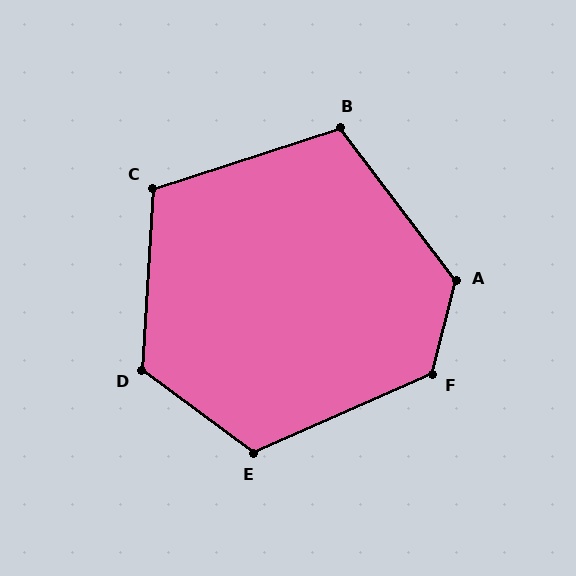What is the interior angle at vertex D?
Approximately 123 degrees (obtuse).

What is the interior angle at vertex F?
Approximately 128 degrees (obtuse).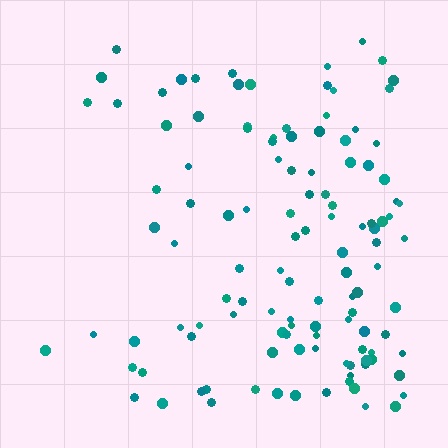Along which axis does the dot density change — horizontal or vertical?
Horizontal.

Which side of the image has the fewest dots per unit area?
The left.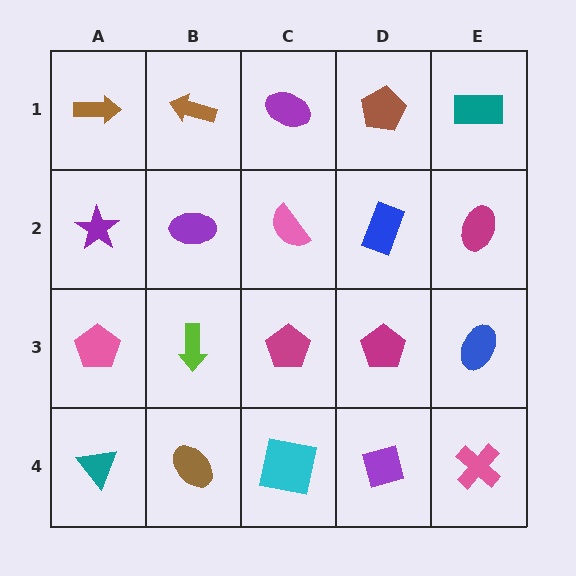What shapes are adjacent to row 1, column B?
A purple ellipse (row 2, column B), a brown arrow (row 1, column A), a purple ellipse (row 1, column C).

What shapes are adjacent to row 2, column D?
A brown pentagon (row 1, column D), a magenta pentagon (row 3, column D), a pink semicircle (row 2, column C), a magenta ellipse (row 2, column E).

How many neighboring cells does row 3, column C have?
4.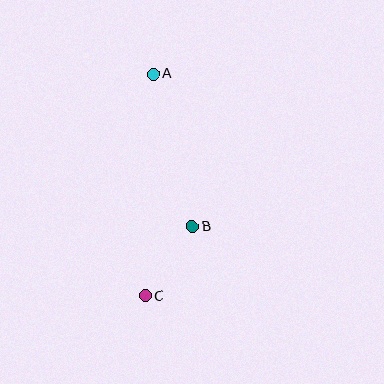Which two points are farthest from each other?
Points A and C are farthest from each other.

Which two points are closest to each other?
Points B and C are closest to each other.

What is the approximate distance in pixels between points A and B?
The distance between A and B is approximately 157 pixels.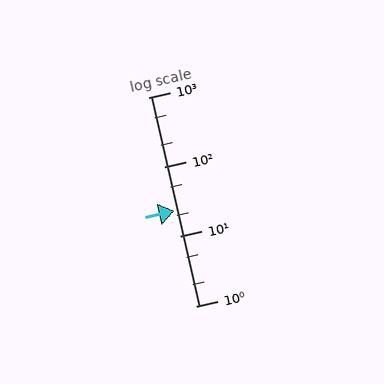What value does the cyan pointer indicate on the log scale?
The pointer indicates approximately 23.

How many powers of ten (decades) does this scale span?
The scale spans 3 decades, from 1 to 1000.